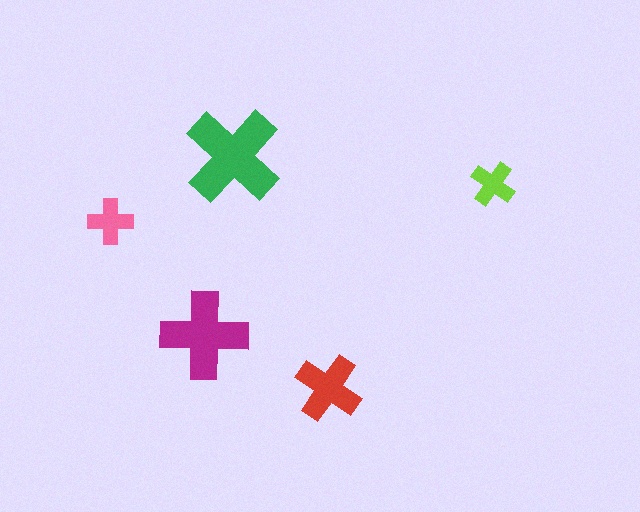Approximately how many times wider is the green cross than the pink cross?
About 2 times wider.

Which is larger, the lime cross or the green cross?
The green one.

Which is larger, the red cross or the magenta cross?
The magenta one.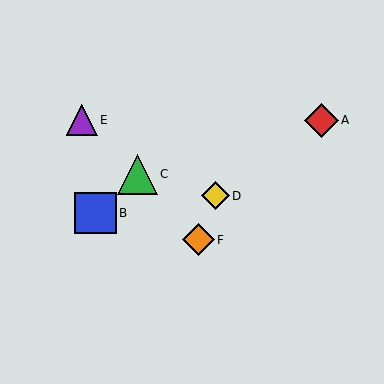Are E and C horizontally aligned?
No, E is at y≈120 and C is at y≈174.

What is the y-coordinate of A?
Object A is at y≈120.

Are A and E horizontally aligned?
Yes, both are at y≈120.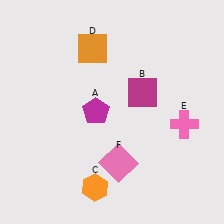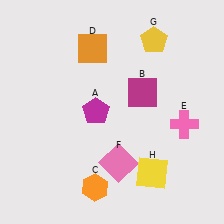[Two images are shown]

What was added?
A yellow pentagon (G), a yellow square (H) were added in Image 2.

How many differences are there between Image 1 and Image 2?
There are 2 differences between the two images.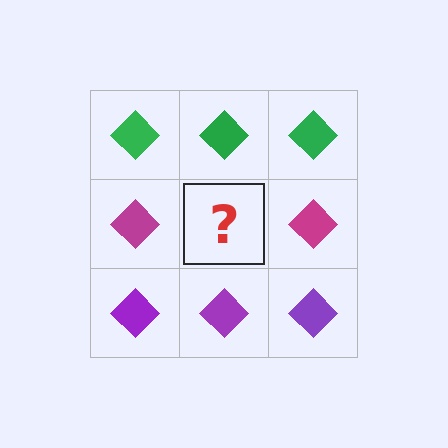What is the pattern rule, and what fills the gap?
The rule is that each row has a consistent color. The gap should be filled with a magenta diamond.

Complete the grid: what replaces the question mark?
The question mark should be replaced with a magenta diamond.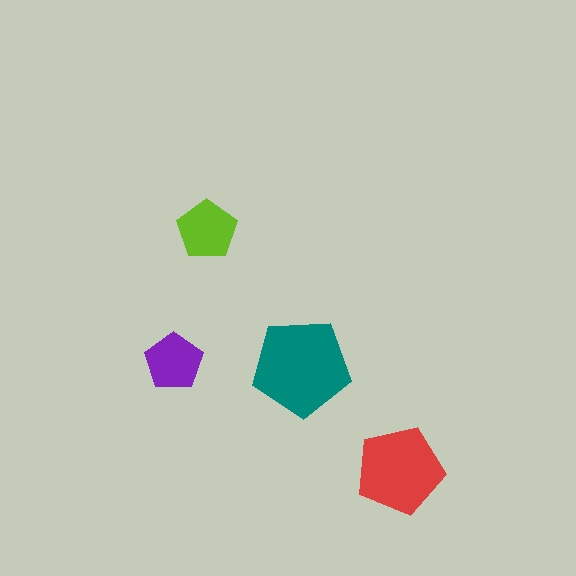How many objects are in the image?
There are 4 objects in the image.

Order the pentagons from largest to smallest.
the teal one, the red one, the lime one, the purple one.